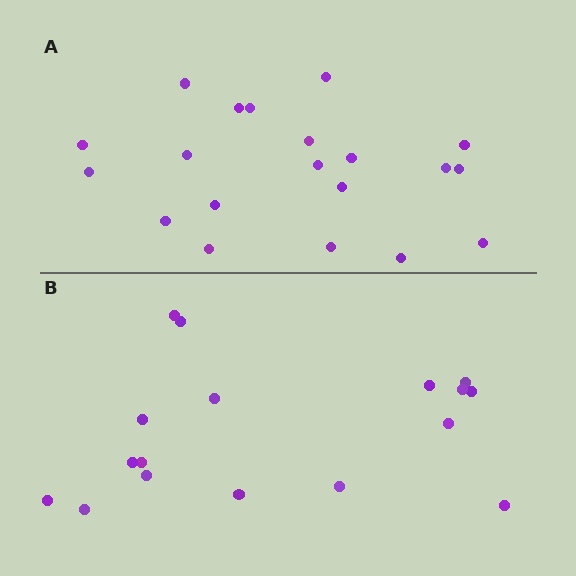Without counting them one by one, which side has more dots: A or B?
Region A (the top region) has more dots.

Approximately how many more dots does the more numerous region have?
Region A has just a few more — roughly 2 or 3 more dots than region B.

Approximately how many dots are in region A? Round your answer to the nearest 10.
About 20 dots.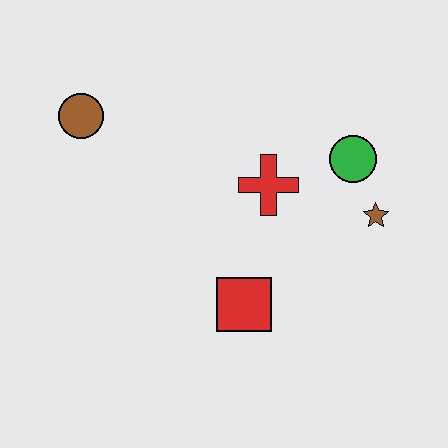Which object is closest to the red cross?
The green circle is closest to the red cross.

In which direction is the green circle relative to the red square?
The green circle is above the red square.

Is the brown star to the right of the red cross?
Yes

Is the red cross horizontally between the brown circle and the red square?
No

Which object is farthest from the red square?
The brown circle is farthest from the red square.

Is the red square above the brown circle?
No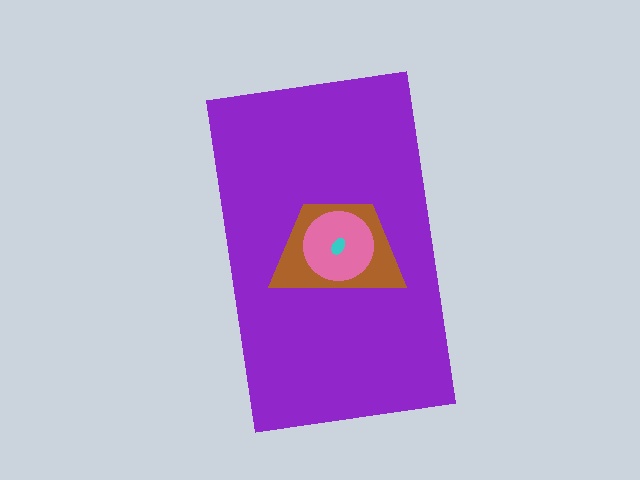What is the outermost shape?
The purple rectangle.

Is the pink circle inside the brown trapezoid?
Yes.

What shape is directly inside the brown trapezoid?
The pink circle.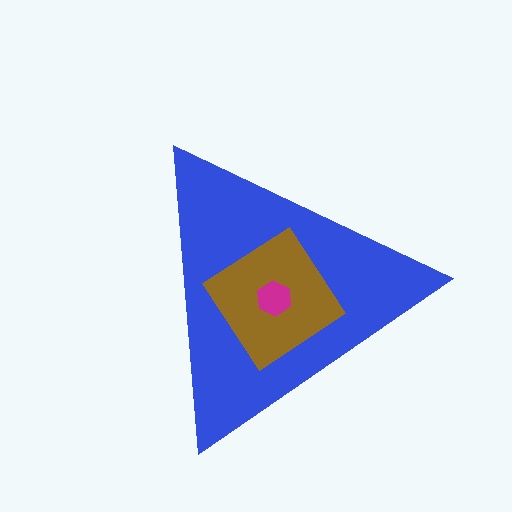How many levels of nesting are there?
3.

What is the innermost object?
The magenta hexagon.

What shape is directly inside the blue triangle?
The brown diamond.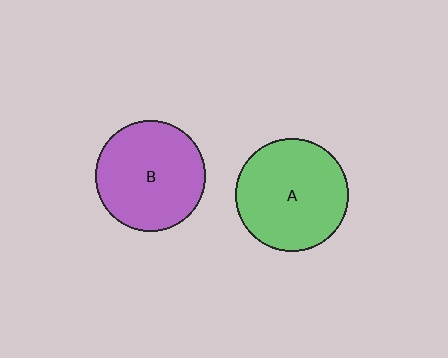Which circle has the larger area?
Circle A (green).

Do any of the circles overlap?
No, none of the circles overlap.